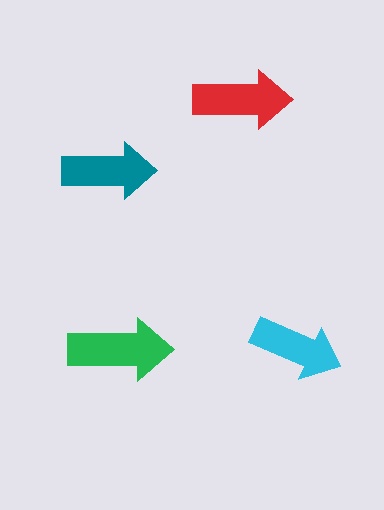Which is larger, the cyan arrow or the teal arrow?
The teal one.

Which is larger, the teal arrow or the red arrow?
The red one.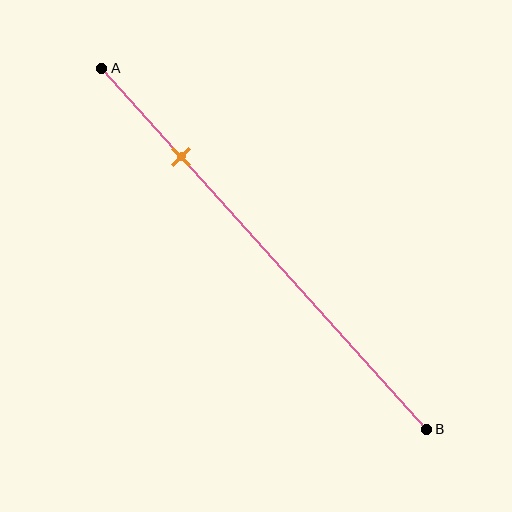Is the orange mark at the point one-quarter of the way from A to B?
Yes, the mark is approximately at the one-quarter point.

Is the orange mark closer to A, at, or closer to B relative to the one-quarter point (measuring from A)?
The orange mark is approximately at the one-quarter point of segment AB.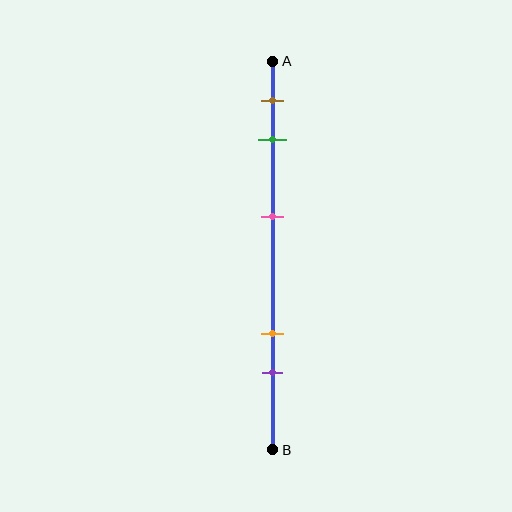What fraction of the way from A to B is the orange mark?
The orange mark is approximately 70% (0.7) of the way from A to B.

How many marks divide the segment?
There are 5 marks dividing the segment.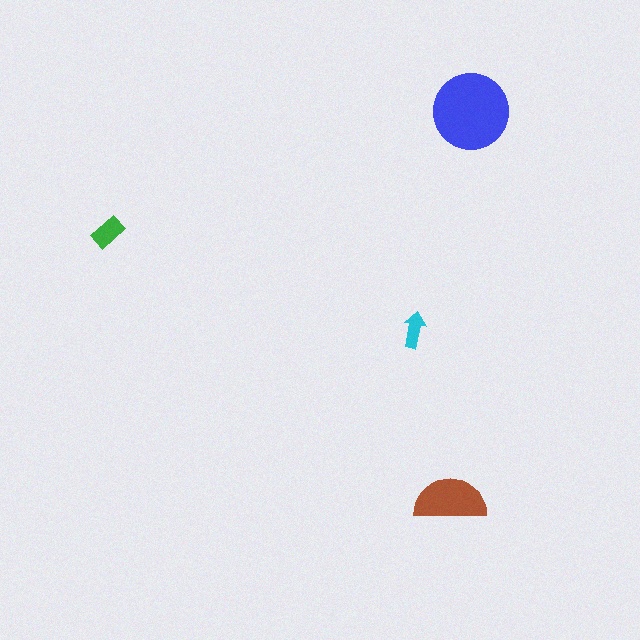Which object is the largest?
The blue circle.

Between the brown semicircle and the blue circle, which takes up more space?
The blue circle.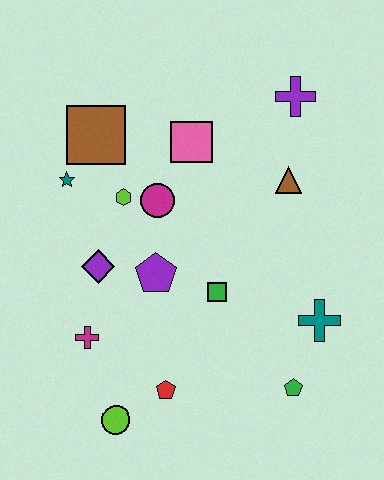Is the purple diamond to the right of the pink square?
No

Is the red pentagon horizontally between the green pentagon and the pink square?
No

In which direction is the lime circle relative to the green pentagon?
The lime circle is to the left of the green pentagon.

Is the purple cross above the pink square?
Yes